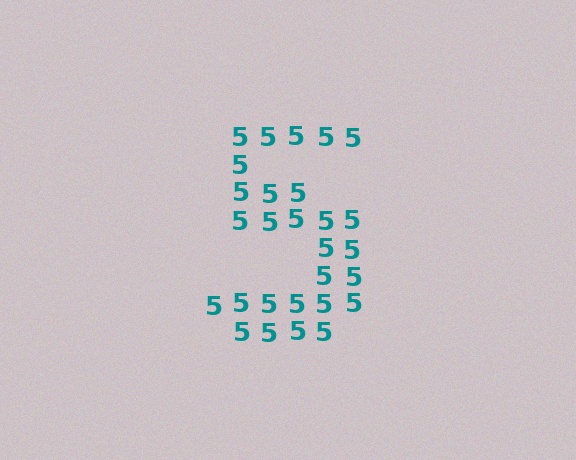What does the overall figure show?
The overall figure shows the digit 5.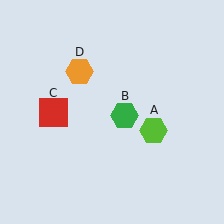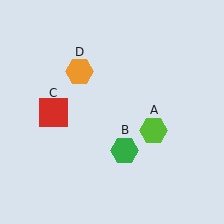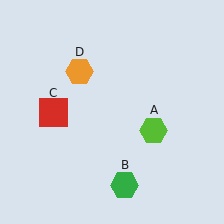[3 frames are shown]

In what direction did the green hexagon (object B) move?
The green hexagon (object B) moved down.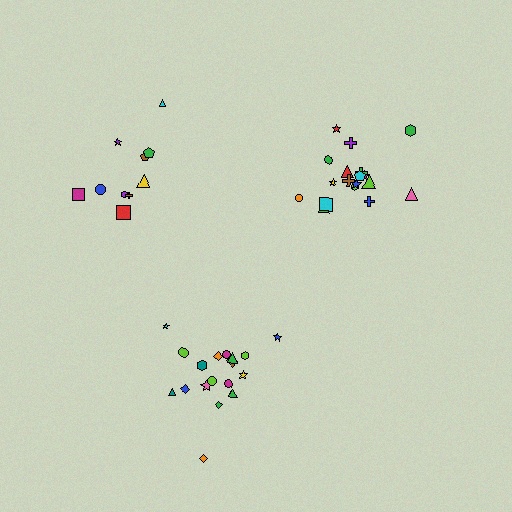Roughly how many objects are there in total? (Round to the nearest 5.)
Roughly 45 objects in total.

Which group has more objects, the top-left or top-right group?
The top-right group.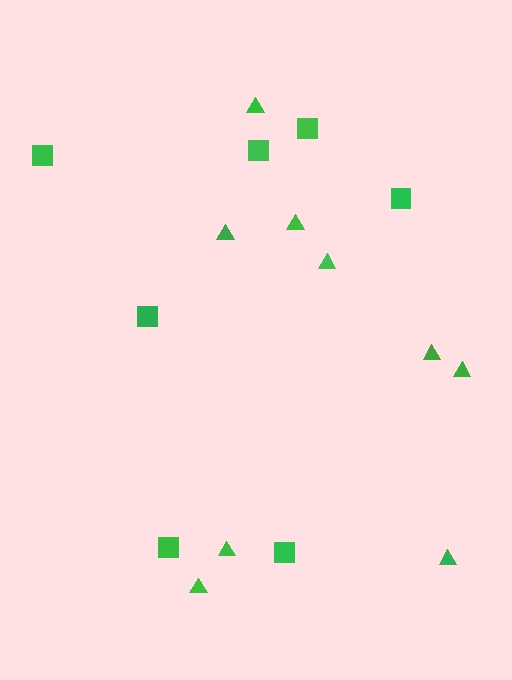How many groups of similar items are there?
There are 2 groups: one group of squares (7) and one group of triangles (9).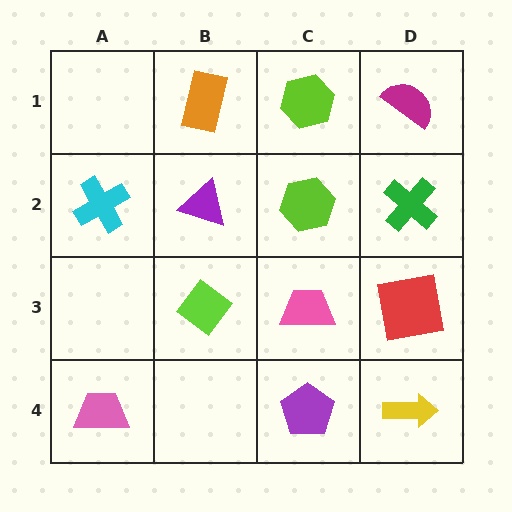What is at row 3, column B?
A lime diamond.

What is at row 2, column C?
A lime hexagon.